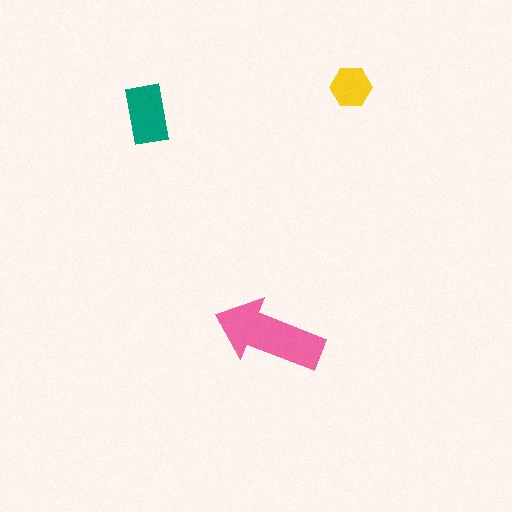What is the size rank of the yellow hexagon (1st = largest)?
3rd.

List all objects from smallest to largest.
The yellow hexagon, the teal rectangle, the pink arrow.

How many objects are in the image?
There are 3 objects in the image.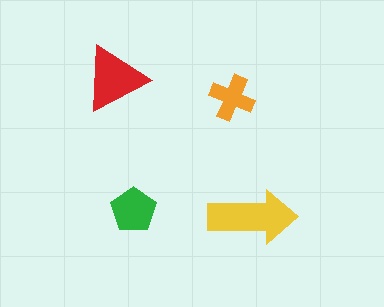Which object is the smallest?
The orange cross.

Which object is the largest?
The yellow arrow.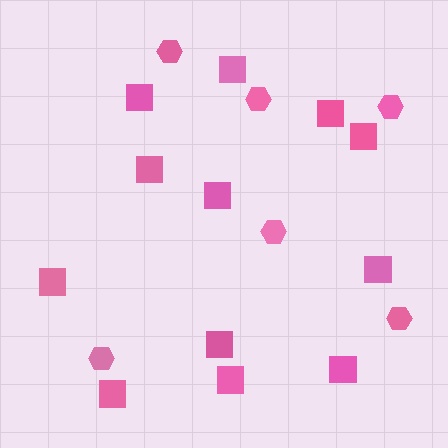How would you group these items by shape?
There are 2 groups: one group of hexagons (6) and one group of squares (12).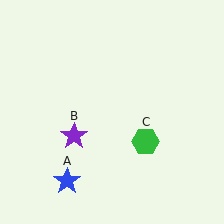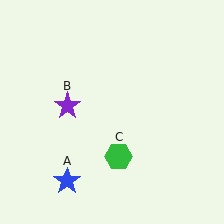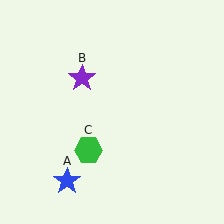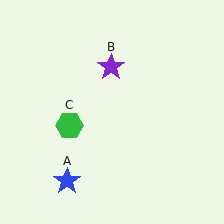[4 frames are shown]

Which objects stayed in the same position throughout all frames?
Blue star (object A) remained stationary.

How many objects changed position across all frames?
2 objects changed position: purple star (object B), green hexagon (object C).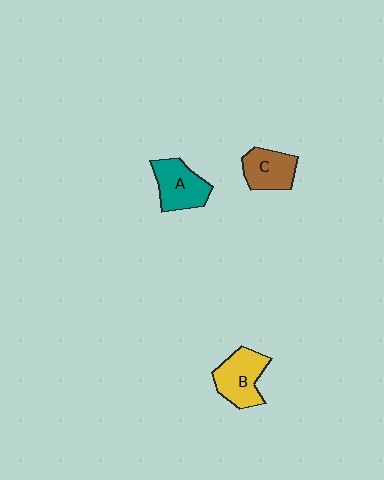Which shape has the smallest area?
Shape C (brown).